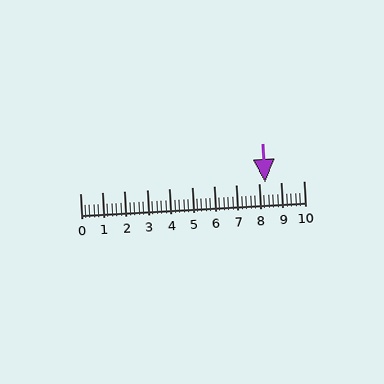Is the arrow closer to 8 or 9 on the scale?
The arrow is closer to 8.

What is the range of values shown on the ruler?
The ruler shows values from 0 to 10.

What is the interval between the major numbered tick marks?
The major tick marks are spaced 1 units apart.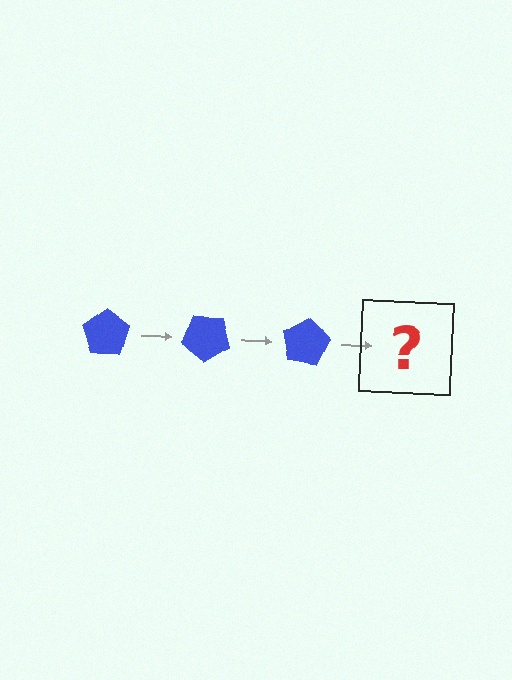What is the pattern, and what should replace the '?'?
The pattern is that the pentagon rotates 40 degrees each step. The '?' should be a blue pentagon rotated 120 degrees.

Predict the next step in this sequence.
The next step is a blue pentagon rotated 120 degrees.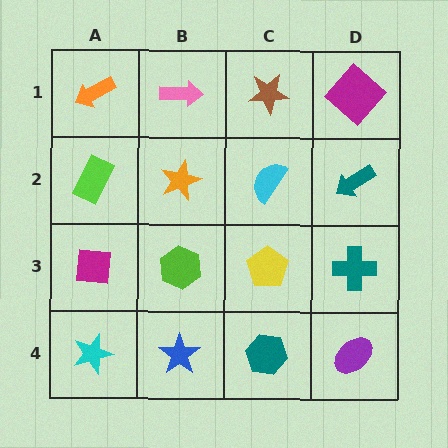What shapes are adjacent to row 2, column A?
An orange arrow (row 1, column A), a magenta square (row 3, column A), an orange star (row 2, column B).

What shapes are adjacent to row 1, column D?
A teal arrow (row 2, column D), a brown star (row 1, column C).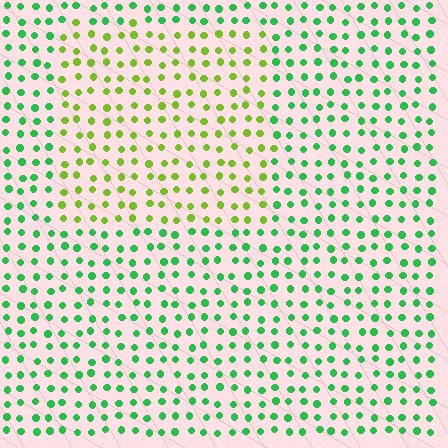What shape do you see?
I see a rectangle.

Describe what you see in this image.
The image is filled with small green elements in a uniform arrangement. A rectangle-shaped region is visible where the elements are tinted to a slightly different hue, forming a subtle color boundary.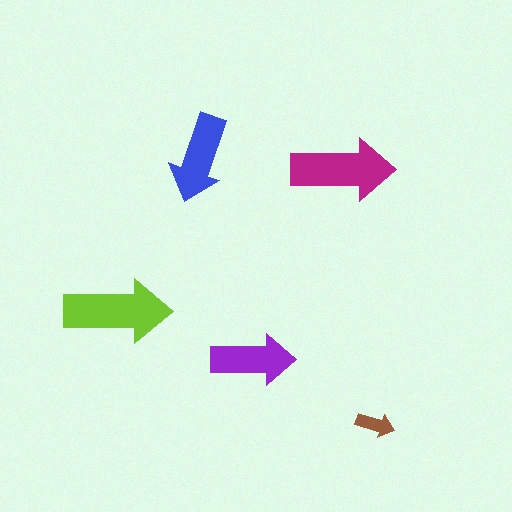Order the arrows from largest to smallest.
the lime one, the magenta one, the blue one, the purple one, the brown one.